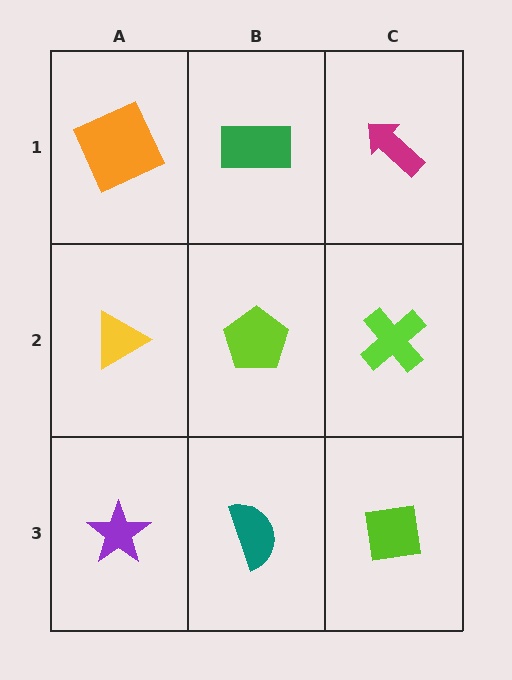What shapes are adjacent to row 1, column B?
A lime pentagon (row 2, column B), an orange square (row 1, column A), a magenta arrow (row 1, column C).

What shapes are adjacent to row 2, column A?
An orange square (row 1, column A), a purple star (row 3, column A), a lime pentagon (row 2, column B).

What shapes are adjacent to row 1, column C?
A lime cross (row 2, column C), a green rectangle (row 1, column B).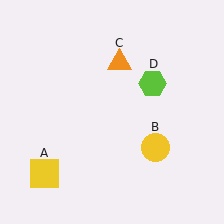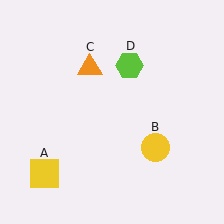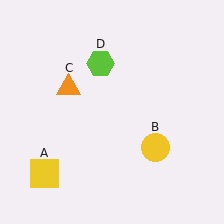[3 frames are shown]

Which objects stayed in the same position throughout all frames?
Yellow square (object A) and yellow circle (object B) remained stationary.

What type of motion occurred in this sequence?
The orange triangle (object C), lime hexagon (object D) rotated counterclockwise around the center of the scene.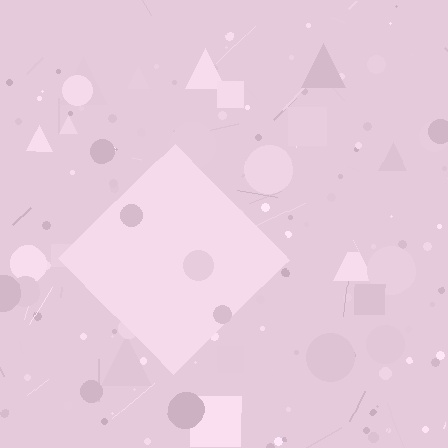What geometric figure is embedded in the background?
A diamond is embedded in the background.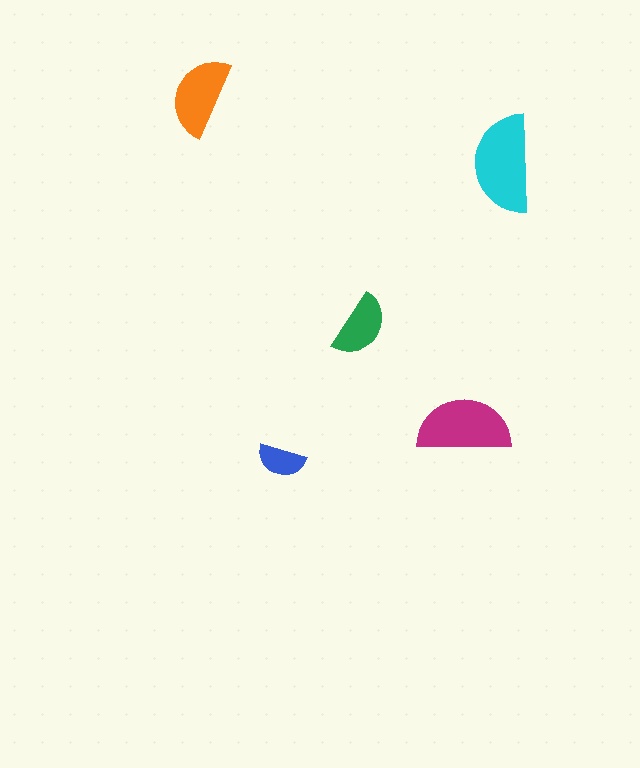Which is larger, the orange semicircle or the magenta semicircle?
The magenta one.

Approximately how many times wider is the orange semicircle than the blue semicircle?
About 1.5 times wider.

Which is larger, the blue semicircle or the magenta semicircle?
The magenta one.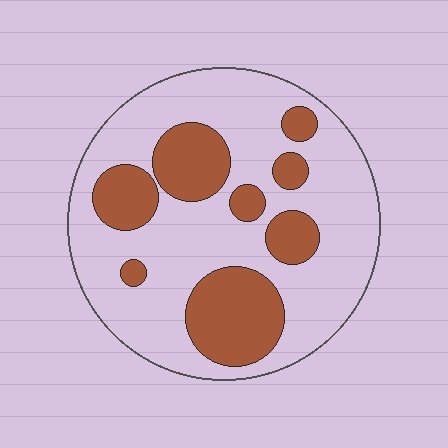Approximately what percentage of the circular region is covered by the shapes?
Approximately 30%.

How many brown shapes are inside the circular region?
8.